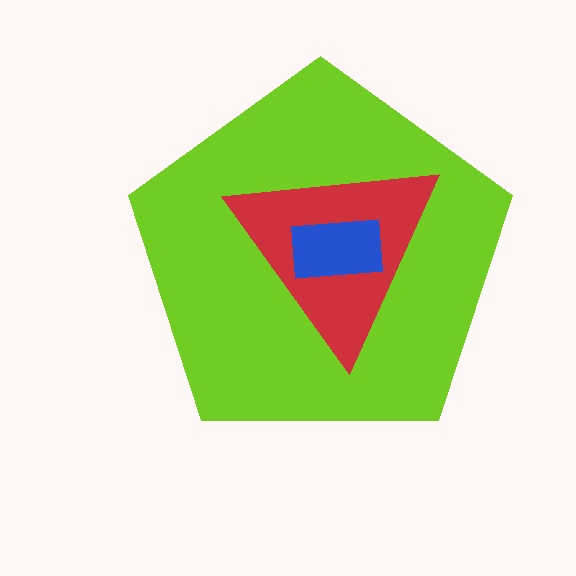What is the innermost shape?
The blue rectangle.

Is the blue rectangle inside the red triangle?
Yes.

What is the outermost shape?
The lime pentagon.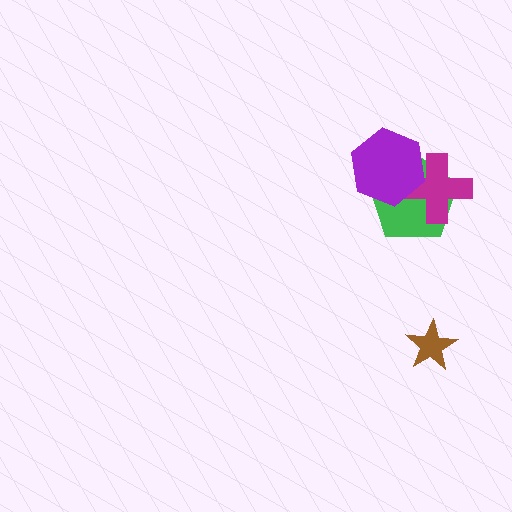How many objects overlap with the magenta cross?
2 objects overlap with the magenta cross.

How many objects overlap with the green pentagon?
2 objects overlap with the green pentagon.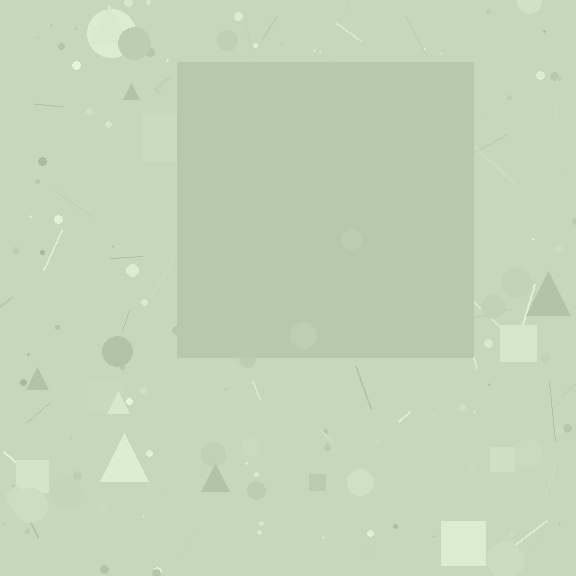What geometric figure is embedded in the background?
A square is embedded in the background.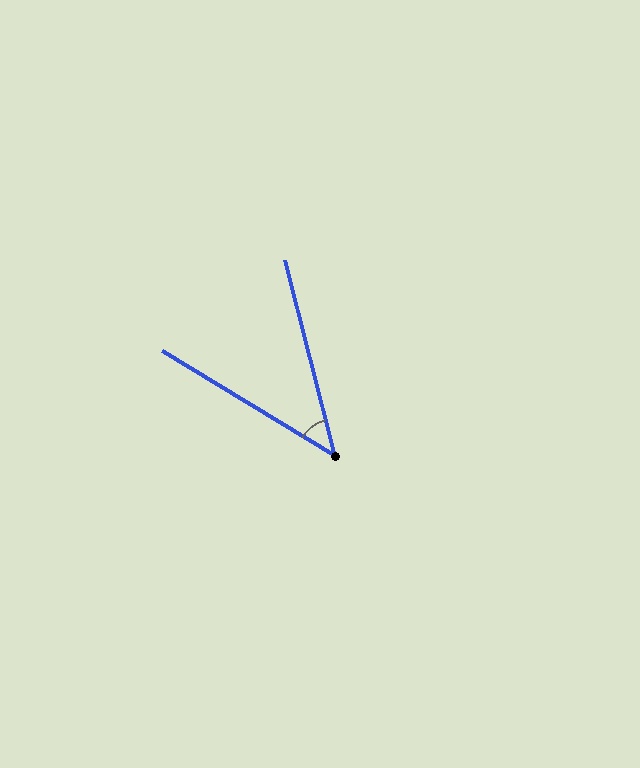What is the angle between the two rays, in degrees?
Approximately 44 degrees.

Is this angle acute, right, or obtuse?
It is acute.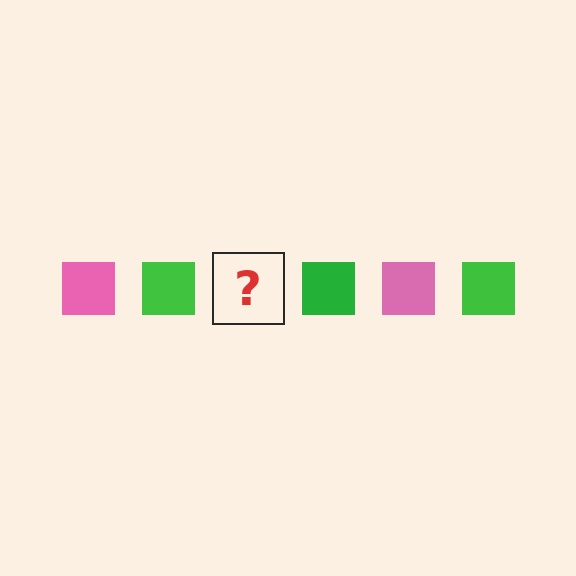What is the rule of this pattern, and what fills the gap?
The rule is that the pattern cycles through pink, green squares. The gap should be filled with a pink square.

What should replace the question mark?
The question mark should be replaced with a pink square.